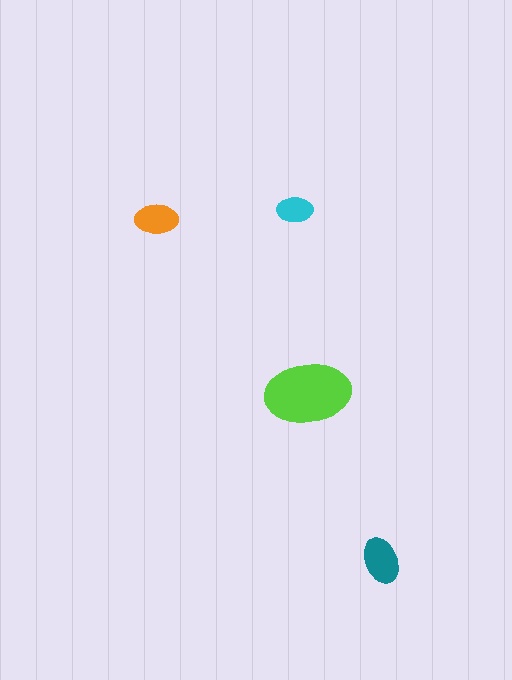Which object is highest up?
The cyan ellipse is topmost.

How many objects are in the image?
There are 4 objects in the image.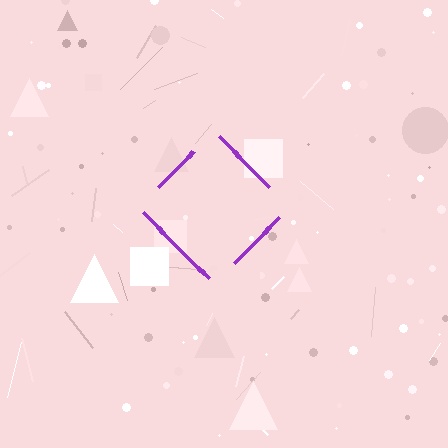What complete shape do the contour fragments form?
The contour fragments form a diamond.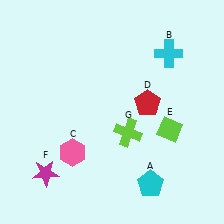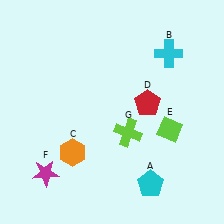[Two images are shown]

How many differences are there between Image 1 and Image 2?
There is 1 difference between the two images.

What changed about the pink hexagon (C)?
In Image 1, C is pink. In Image 2, it changed to orange.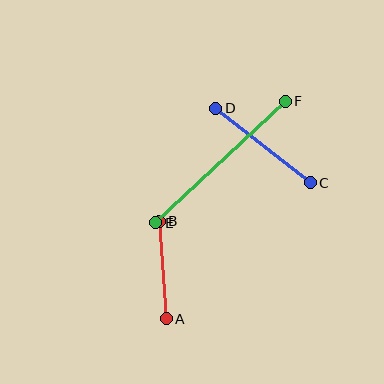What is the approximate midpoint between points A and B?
The midpoint is at approximately (163, 270) pixels.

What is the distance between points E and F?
The distance is approximately 177 pixels.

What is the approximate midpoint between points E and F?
The midpoint is at approximately (221, 162) pixels.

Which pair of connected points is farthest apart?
Points E and F are farthest apart.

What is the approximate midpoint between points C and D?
The midpoint is at approximately (263, 146) pixels.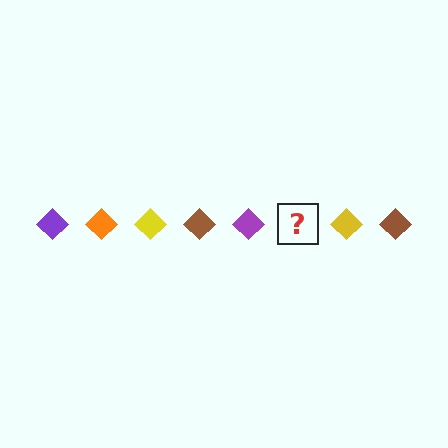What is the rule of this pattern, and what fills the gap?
The rule is that the pattern cycles through purple, orange, yellow, brown diamonds. The gap should be filled with an orange diamond.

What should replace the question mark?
The question mark should be replaced with an orange diamond.